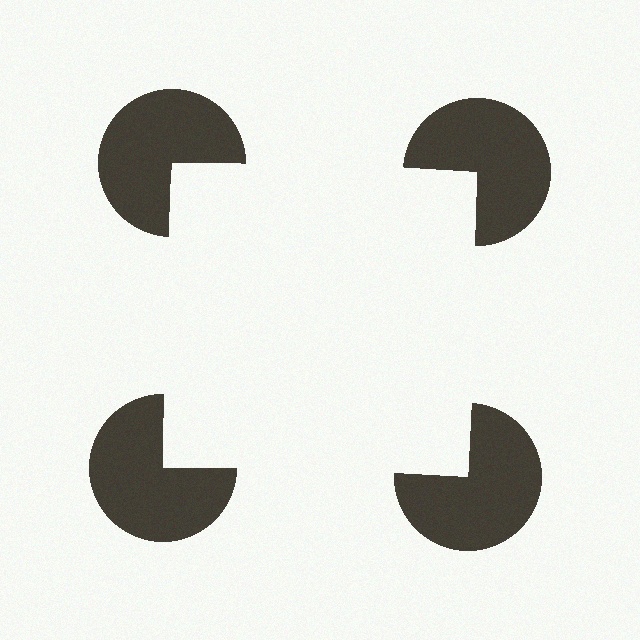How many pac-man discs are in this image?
There are 4 — one at each vertex of the illusory square.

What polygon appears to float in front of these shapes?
An illusory square — its edges are inferred from the aligned wedge cuts in the pac-man discs, not physically drawn.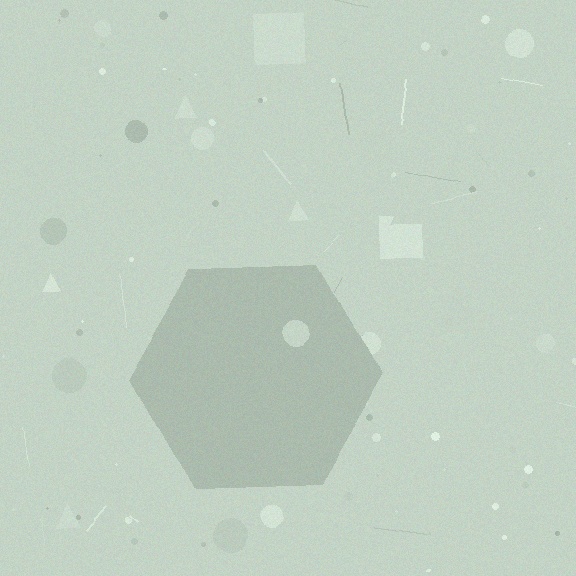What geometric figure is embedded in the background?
A hexagon is embedded in the background.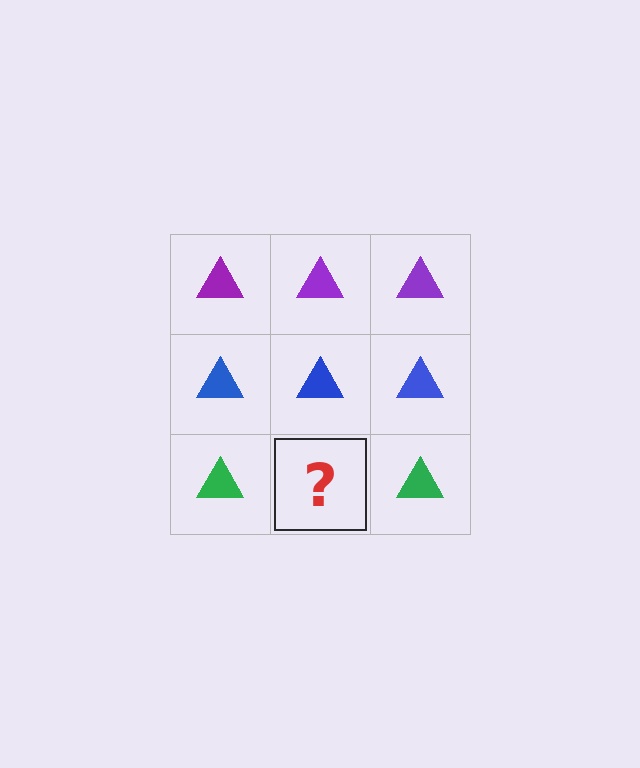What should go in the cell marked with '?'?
The missing cell should contain a green triangle.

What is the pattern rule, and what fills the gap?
The rule is that each row has a consistent color. The gap should be filled with a green triangle.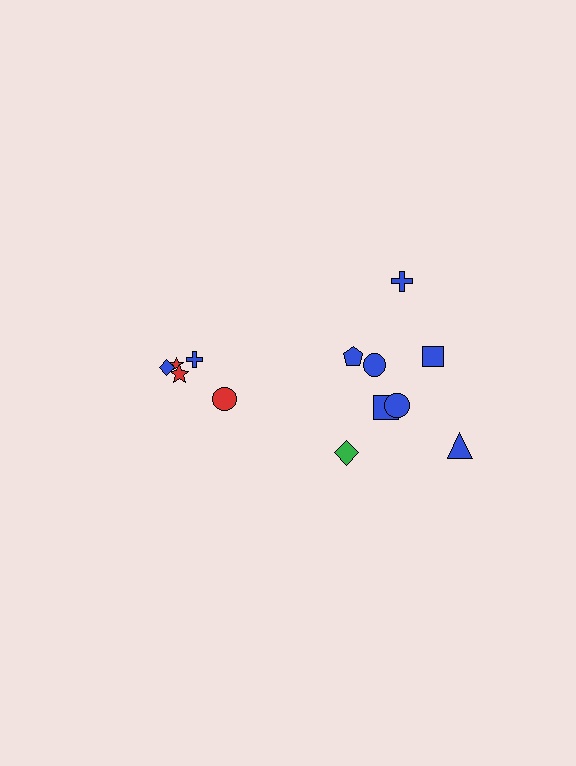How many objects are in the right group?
There are 8 objects.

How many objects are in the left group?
There are 5 objects.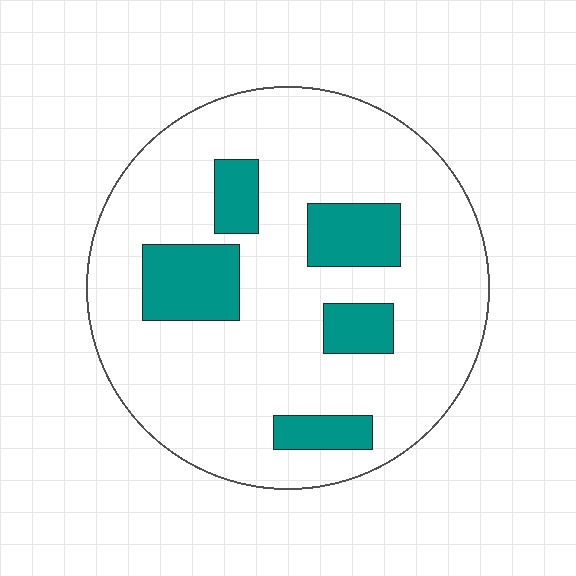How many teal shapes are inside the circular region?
5.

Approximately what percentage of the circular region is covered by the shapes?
Approximately 20%.